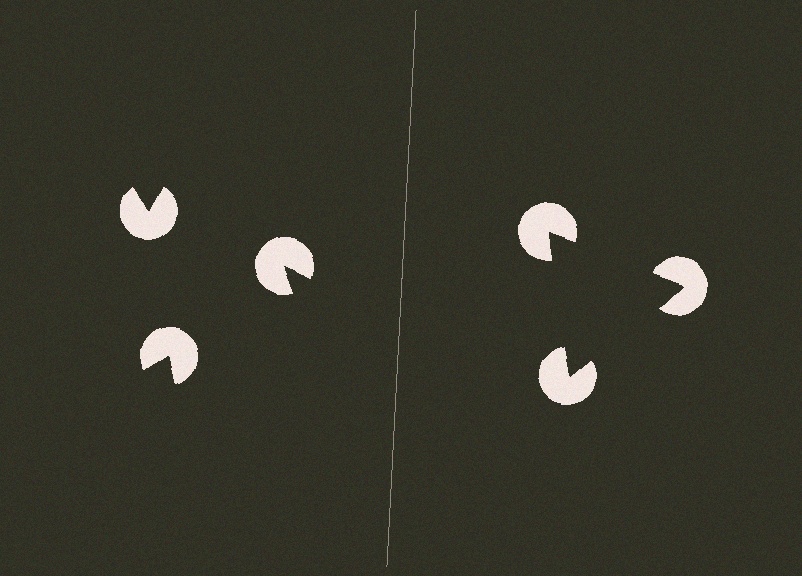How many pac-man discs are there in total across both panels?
6 — 3 on each side.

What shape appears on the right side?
An illusory triangle.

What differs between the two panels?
The pac-man discs are positioned identically on both sides; only the wedge orientations differ. On the right they align to a triangle; on the left they are misaligned.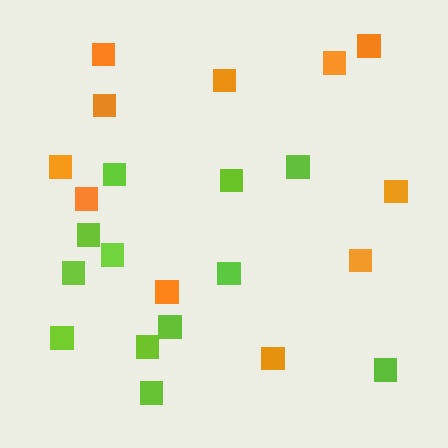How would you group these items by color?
There are 2 groups: one group of orange squares (11) and one group of lime squares (12).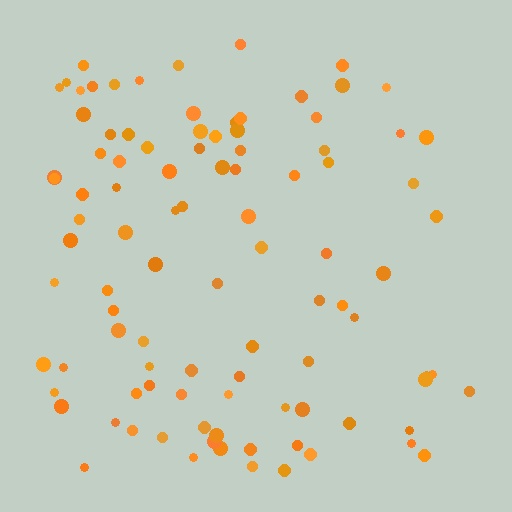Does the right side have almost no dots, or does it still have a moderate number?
Still a moderate number, just noticeably fewer than the left.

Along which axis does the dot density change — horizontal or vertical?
Horizontal.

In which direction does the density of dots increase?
From right to left, with the left side densest.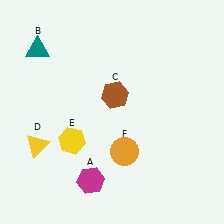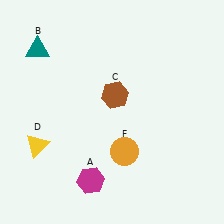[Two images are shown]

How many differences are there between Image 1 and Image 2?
There is 1 difference between the two images.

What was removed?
The yellow hexagon (E) was removed in Image 2.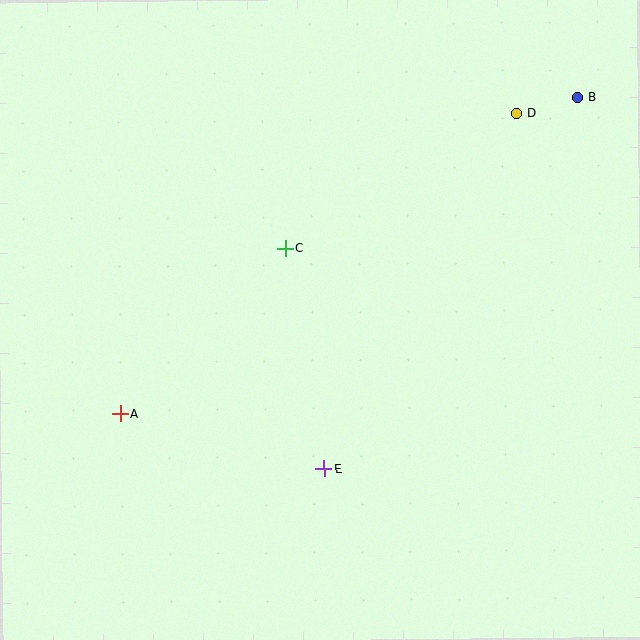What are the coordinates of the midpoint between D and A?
The midpoint between D and A is at (319, 263).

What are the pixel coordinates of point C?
Point C is at (286, 249).